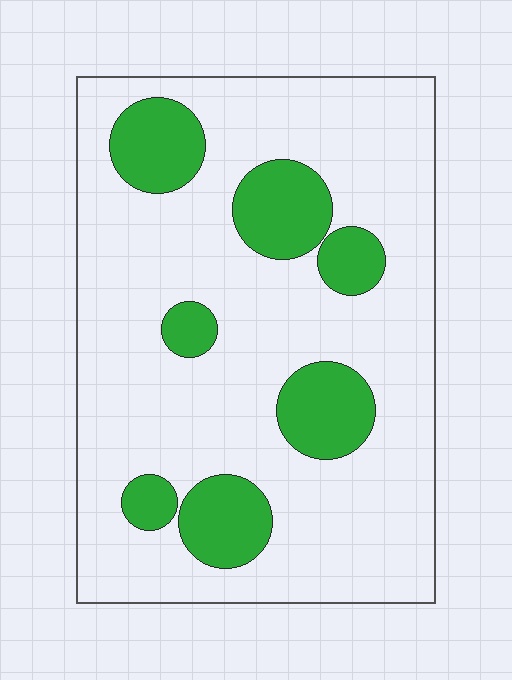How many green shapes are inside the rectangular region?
7.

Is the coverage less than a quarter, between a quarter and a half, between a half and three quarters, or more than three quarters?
Less than a quarter.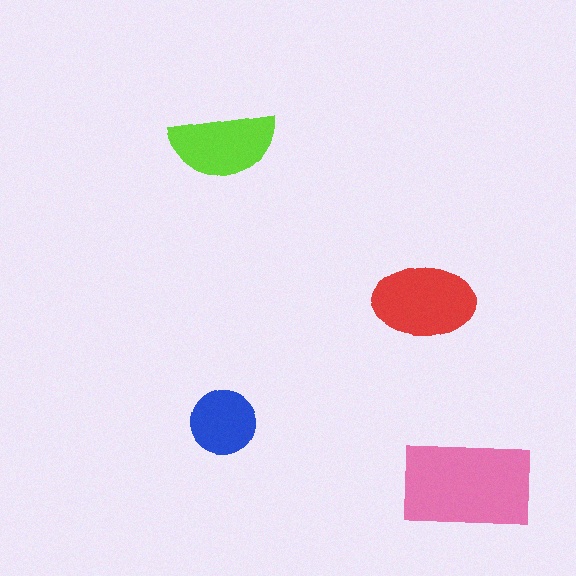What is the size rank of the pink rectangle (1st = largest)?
1st.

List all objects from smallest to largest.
The blue circle, the lime semicircle, the red ellipse, the pink rectangle.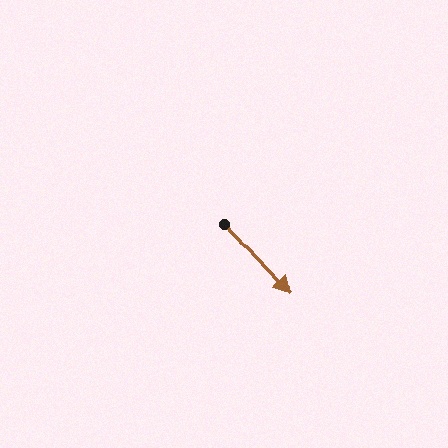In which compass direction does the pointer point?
Southeast.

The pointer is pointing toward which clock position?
Roughly 5 o'clock.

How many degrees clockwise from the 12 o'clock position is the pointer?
Approximately 137 degrees.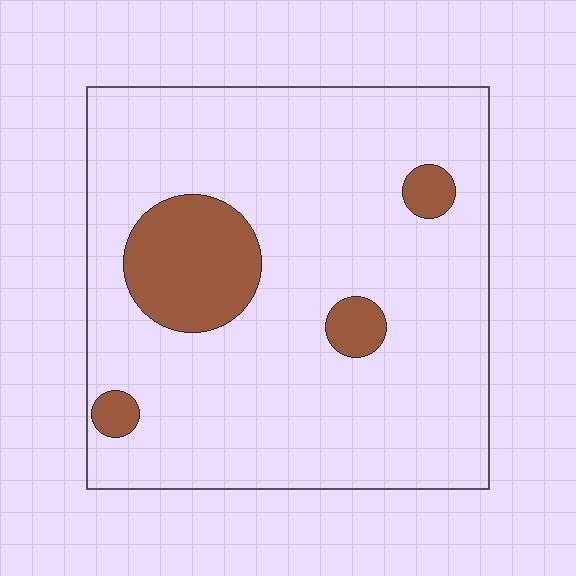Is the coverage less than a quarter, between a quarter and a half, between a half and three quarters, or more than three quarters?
Less than a quarter.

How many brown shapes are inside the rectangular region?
4.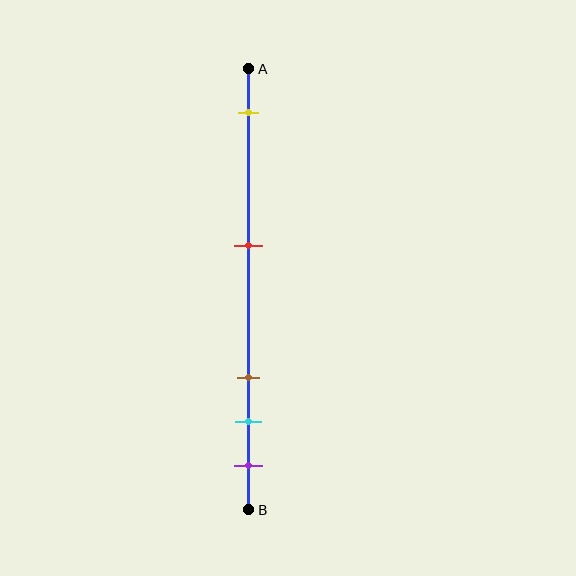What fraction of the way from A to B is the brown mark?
The brown mark is approximately 70% (0.7) of the way from A to B.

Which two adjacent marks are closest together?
The cyan and purple marks are the closest adjacent pair.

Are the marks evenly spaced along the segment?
No, the marks are not evenly spaced.